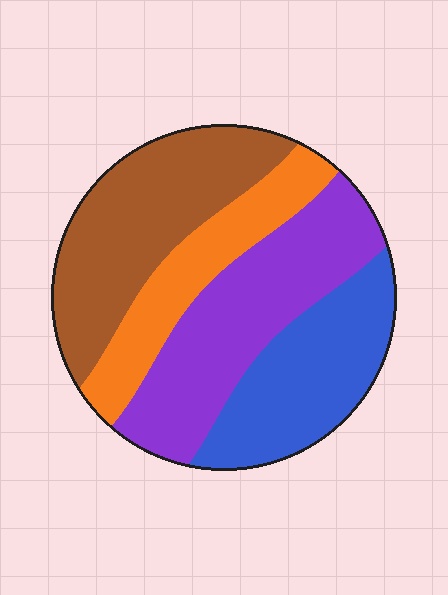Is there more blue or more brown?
Brown.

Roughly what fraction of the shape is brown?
Brown takes up about one quarter (1/4) of the shape.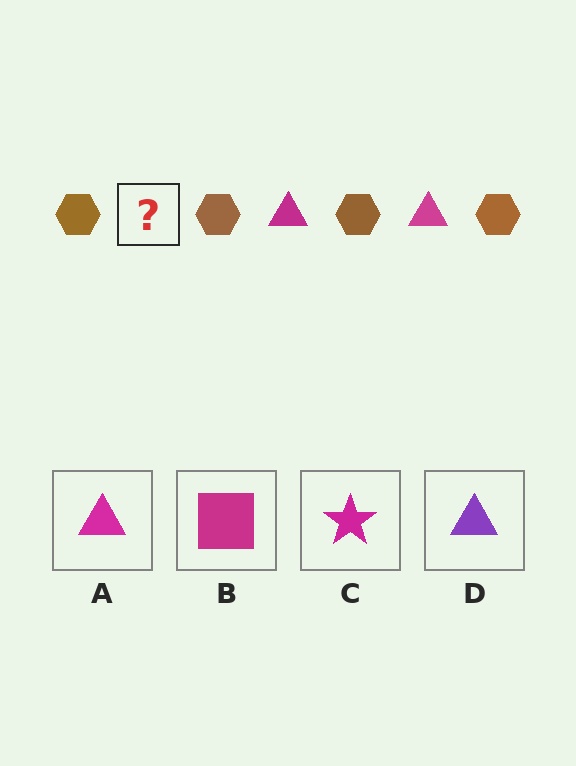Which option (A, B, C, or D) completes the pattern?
A.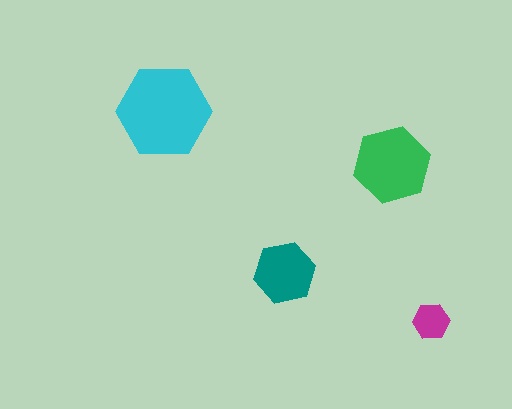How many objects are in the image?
There are 4 objects in the image.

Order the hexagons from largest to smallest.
the cyan one, the green one, the teal one, the magenta one.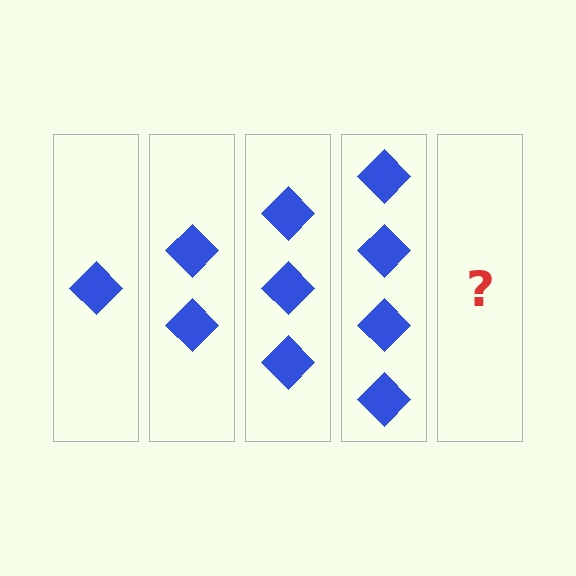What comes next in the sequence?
The next element should be 5 diamonds.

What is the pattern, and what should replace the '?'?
The pattern is that each step adds one more diamond. The '?' should be 5 diamonds.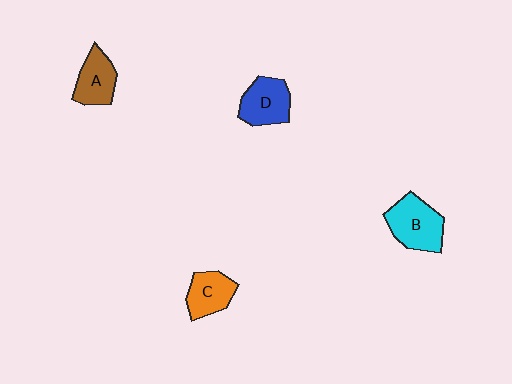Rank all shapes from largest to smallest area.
From largest to smallest: B (cyan), D (blue), A (brown), C (orange).